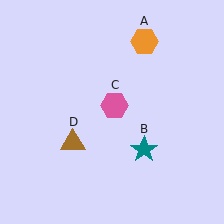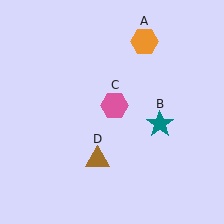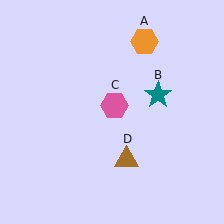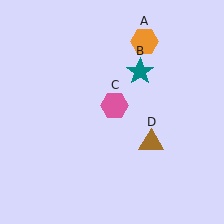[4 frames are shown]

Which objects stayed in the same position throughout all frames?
Orange hexagon (object A) and pink hexagon (object C) remained stationary.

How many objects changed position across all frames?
2 objects changed position: teal star (object B), brown triangle (object D).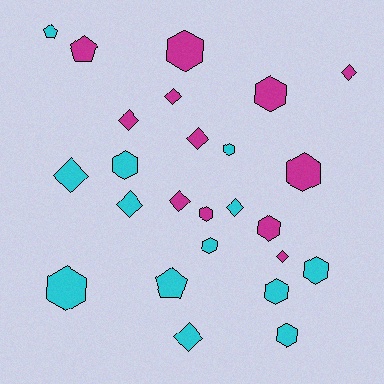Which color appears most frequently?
Cyan, with 13 objects.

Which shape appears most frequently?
Hexagon, with 12 objects.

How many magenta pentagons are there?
There is 1 magenta pentagon.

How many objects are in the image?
There are 25 objects.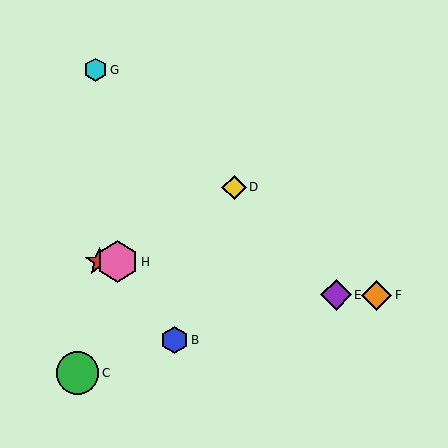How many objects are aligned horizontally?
2 objects (A, H) are aligned horizontally.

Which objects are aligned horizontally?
Objects A, H are aligned horizontally.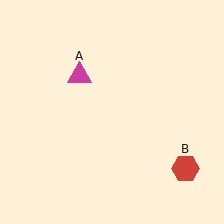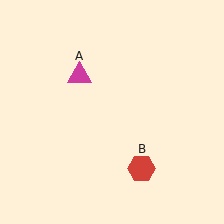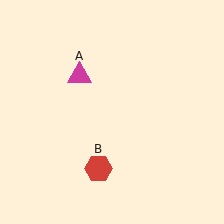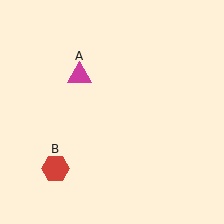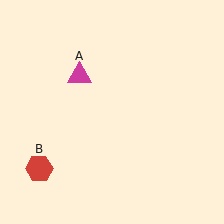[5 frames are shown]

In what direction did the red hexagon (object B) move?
The red hexagon (object B) moved left.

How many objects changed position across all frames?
1 object changed position: red hexagon (object B).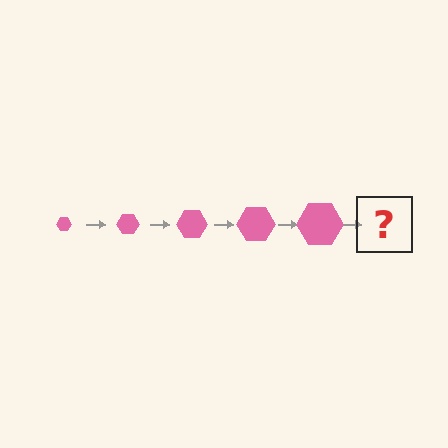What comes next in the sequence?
The next element should be a pink hexagon, larger than the previous one.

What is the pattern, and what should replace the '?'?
The pattern is that the hexagon gets progressively larger each step. The '?' should be a pink hexagon, larger than the previous one.